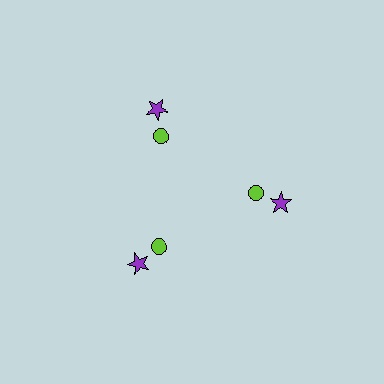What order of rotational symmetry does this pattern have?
This pattern has 3-fold rotational symmetry.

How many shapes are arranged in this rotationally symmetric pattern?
There are 6 shapes, arranged in 3 groups of 2.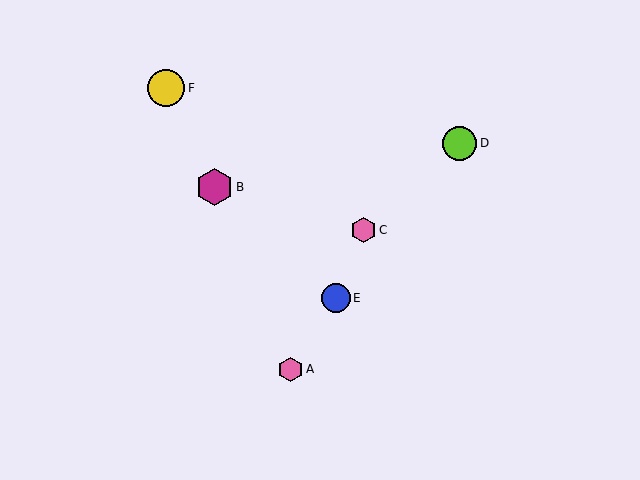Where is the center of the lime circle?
The center of the lime circle is at (460, 143).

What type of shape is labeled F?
Shape F is a yellow circle.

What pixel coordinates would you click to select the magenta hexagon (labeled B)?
Click at (215, 187) to select the magenta hexagon B.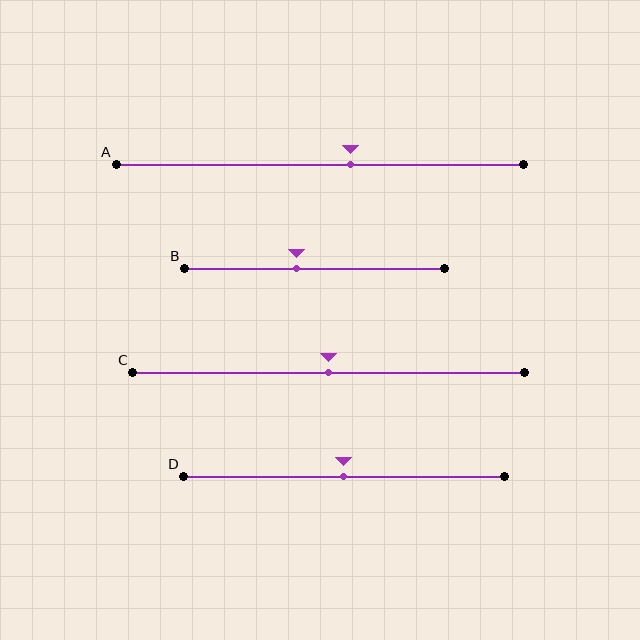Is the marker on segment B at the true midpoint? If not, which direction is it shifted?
No, the marker on segment B is shifted to the left by about 7% of the segment length.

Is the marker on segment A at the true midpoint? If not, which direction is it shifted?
No, the marker on segment A is shifted to the right by about 8% of the segment length.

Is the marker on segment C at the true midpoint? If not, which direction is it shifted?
Yes, the marker on segment C is at the true midpoint.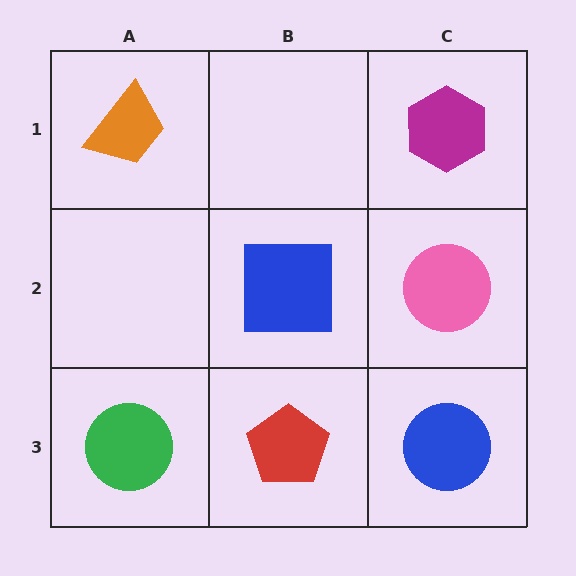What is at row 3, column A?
A green circle.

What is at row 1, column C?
A magenta hexagon.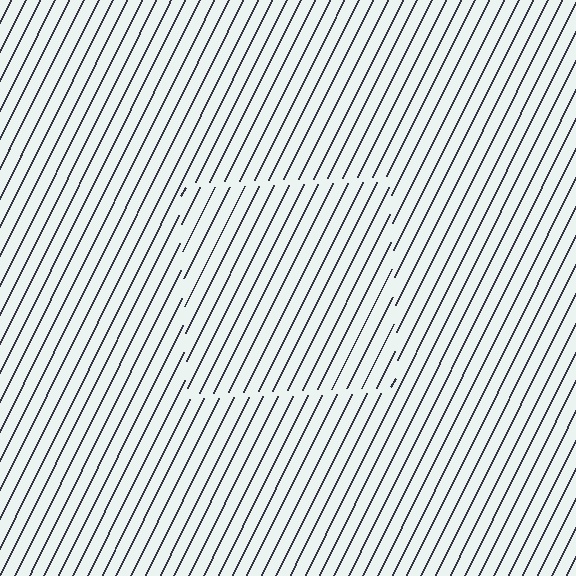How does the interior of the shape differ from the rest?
The interior of the shape contains the same grating, shifted by half a period — the contour is defined by the phase discontinuity where line-ends from the inner and outer gratings abut.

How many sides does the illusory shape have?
4 sides — the line-ends trace a square.